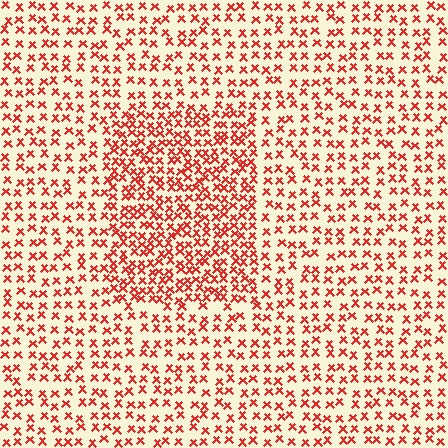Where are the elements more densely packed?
The elements are more densely packed inside the rectangle boundary.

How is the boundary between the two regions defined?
The boundary is defined by a change in element density (approximately 1.8x ratio). All elements are the same color, size, and shape.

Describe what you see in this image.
The image contains small red elements arranged at two different densities. A rectangle-shaped region is visible where the elements are more densely packed than the surrounding area.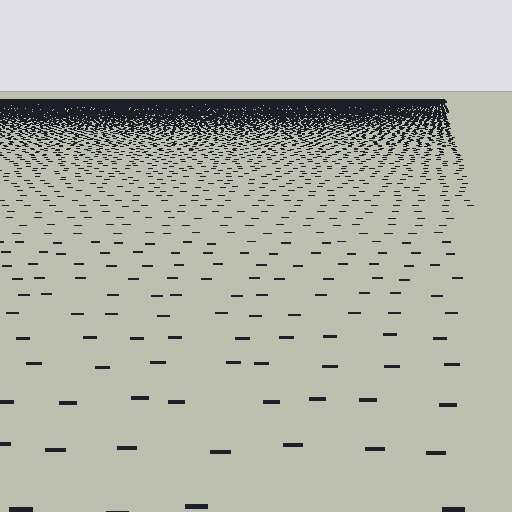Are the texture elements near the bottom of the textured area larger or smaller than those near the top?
Larger. Near the bottom, elements are closer to the viewer and appear at a bigger on-screen size.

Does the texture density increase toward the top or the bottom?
Density increases toward the top.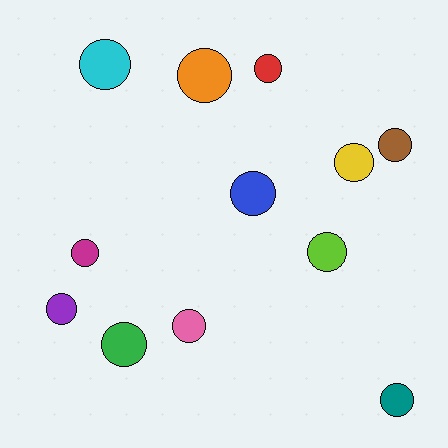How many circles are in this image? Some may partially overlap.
There are 12 circles.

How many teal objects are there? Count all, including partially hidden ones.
There is 1 teal object.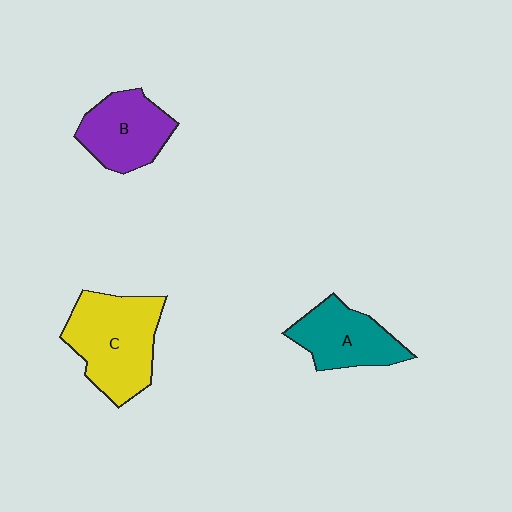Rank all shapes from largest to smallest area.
From largest to smallest: C (yellow), B (purple), A (teal).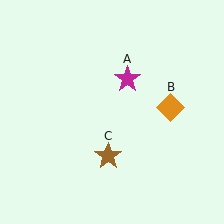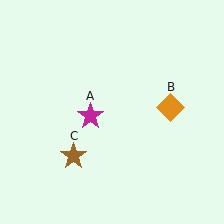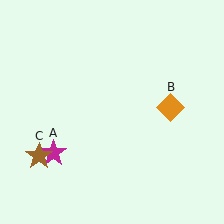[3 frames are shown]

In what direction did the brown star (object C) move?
The brown star (object C) moved left.